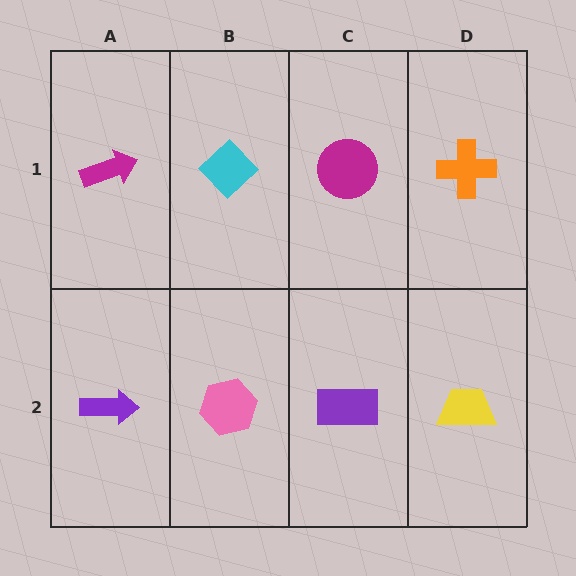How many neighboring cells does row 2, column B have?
3.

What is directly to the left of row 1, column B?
A magenta arrow.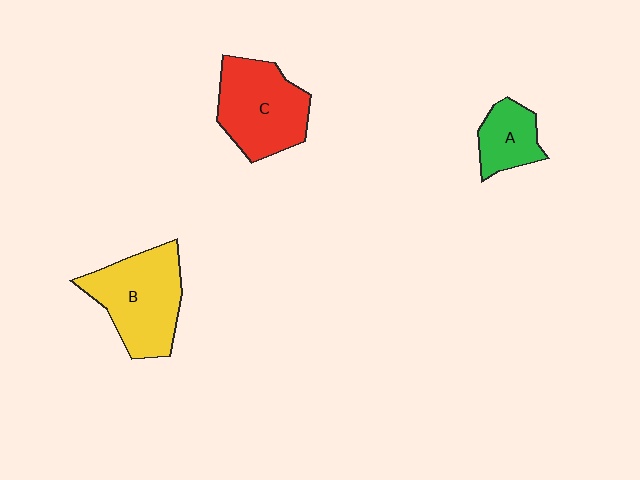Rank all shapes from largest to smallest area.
From largest to smallest: B (yellow), C (red), A (green).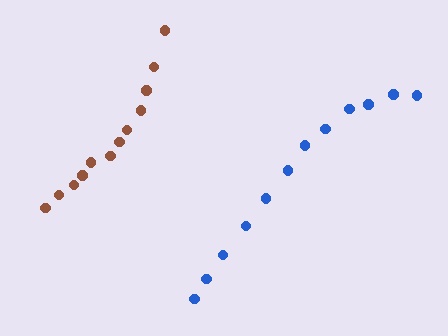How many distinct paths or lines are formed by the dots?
There are 2 distinct paths.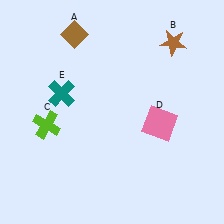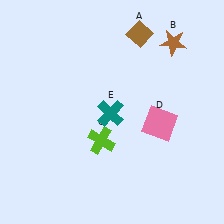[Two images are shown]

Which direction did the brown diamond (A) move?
The brown diamond (A) moved right.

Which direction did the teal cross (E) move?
The teal cross (E) moved right.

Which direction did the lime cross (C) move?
The lime cross (C) moved right.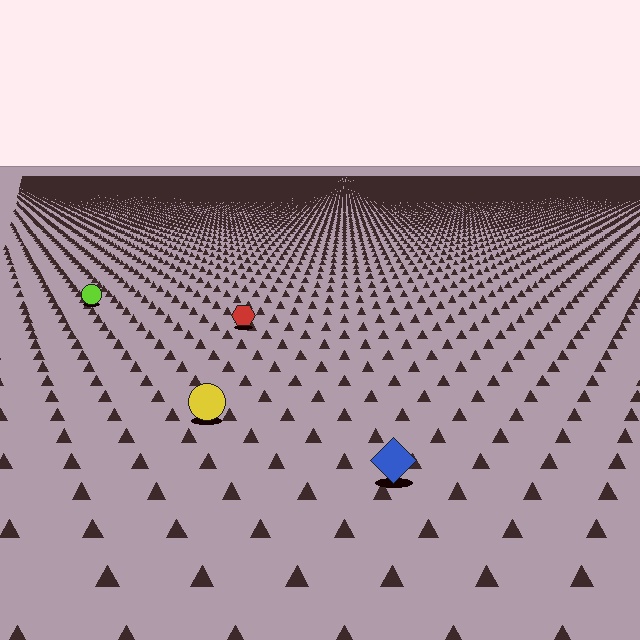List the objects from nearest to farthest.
From nearest to farthest: the blue diamond, the yellow circle, the red hexagon, the lime circle.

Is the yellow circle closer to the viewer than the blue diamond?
No. The blue diamond is closer — you can tell from the texture gradient: the ground texture is coarser near it.